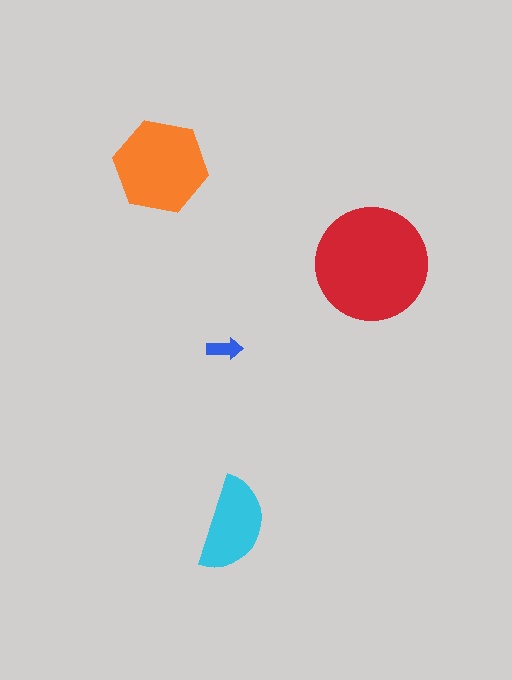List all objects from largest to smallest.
The red circle, the orange hexagon, the cyan semicircle, the blue arrow.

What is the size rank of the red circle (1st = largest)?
1st.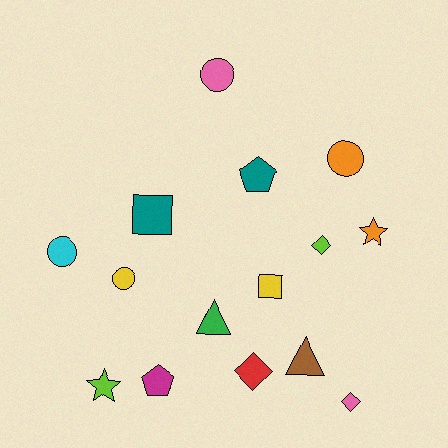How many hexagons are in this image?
There are no hexagons.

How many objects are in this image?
There are 15 objects.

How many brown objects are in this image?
There is 1 brown object.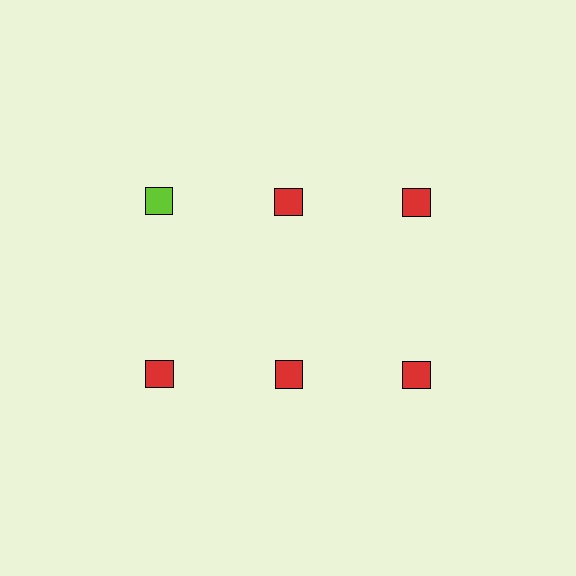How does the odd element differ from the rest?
It has a different color: lime instead of red.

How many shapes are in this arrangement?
There are 6 shapes arranged in a grid pattern.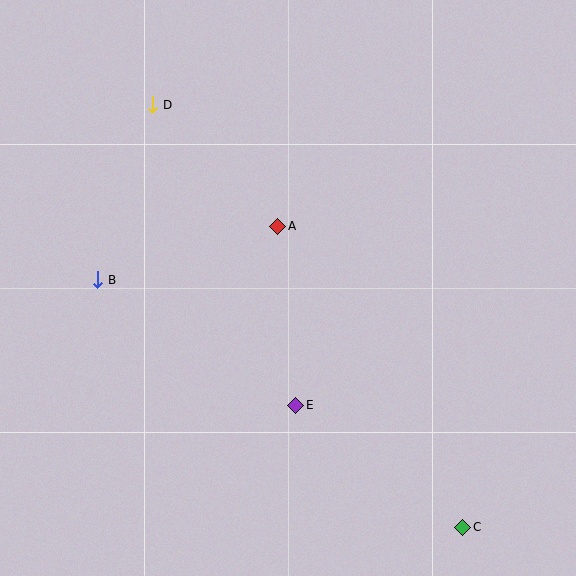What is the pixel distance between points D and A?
The distance between D and A is 175 pixels.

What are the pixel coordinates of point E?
Point E is at (296, 405).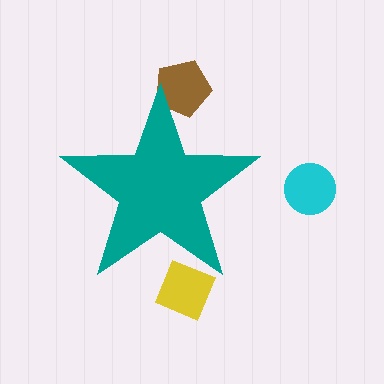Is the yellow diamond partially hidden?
Yes, the yellow diamond is partially hidden behind the teal star.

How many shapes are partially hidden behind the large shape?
2 shapes are partially hidden.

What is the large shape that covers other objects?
A teal star.